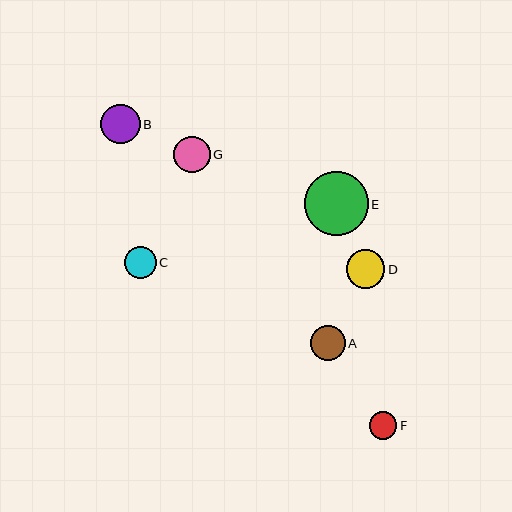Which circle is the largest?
Circle E is the largest with a size of approximately 64 pixels.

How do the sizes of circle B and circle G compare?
Circle B and circle G are approximately the same size.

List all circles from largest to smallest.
From largest to smallest: E, B, D, G, A, C, F.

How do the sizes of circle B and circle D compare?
Circle B and circle D are approximately the same size.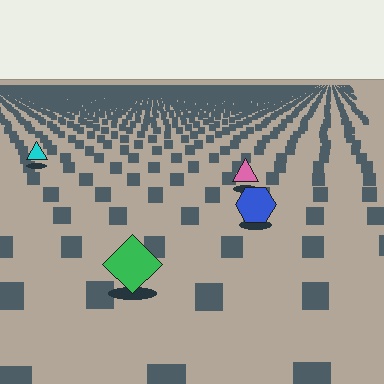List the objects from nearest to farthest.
From nearest to farthest: the green diamond, the blue hexagon, the pink triangle, the cyan triangle.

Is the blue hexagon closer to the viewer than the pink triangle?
Yes. The blue hexagon is closer — you can tell from the texture gradient: the ground texture is coarser near it.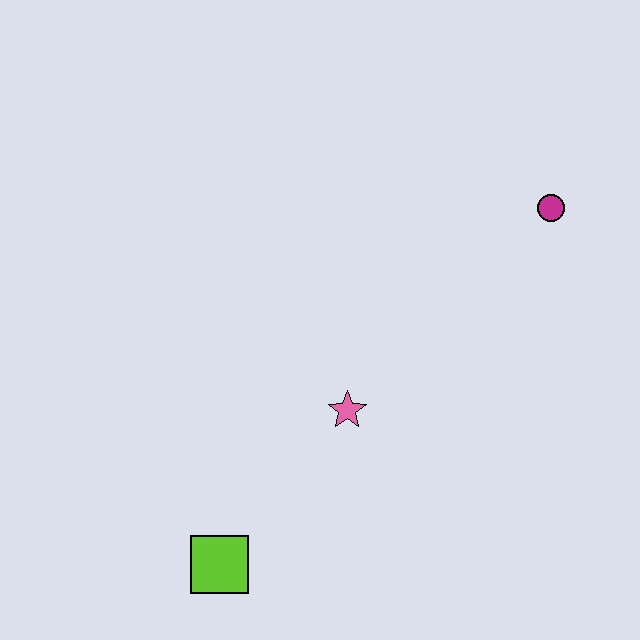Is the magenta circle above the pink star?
Yes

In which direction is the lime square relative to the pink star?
The lime square is below the pink star.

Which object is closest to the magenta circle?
The pink star is closest to the magenta circle.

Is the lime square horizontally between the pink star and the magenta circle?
No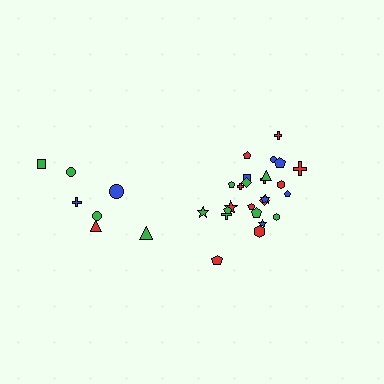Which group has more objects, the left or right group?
The right group.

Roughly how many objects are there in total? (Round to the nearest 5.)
Roughly 30 objects in total.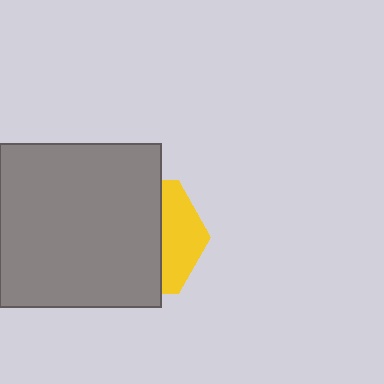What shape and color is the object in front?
The object in front is a gray square.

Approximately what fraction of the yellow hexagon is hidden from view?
Roughly 66% of the yellow hexagon is hidden behind the gray square.